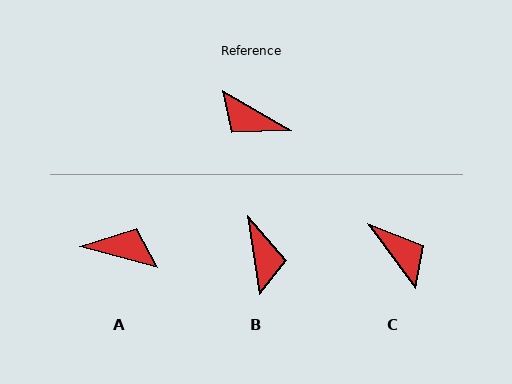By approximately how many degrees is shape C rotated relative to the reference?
Approximately 157 degrees counter-clockwise.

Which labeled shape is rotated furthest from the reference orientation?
A, about 165 degrees away.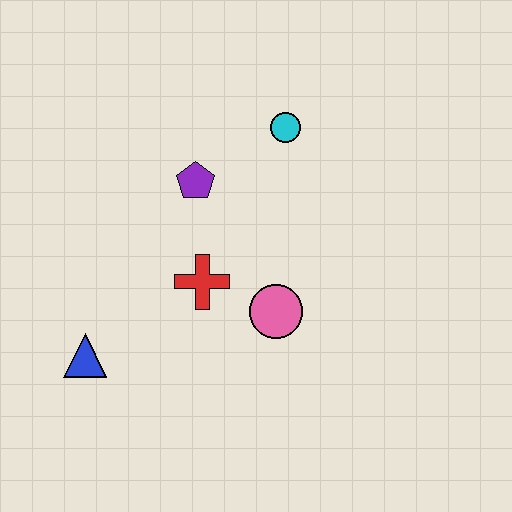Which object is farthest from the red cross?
The cyan circle is farthest from the red cross.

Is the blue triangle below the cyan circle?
Yes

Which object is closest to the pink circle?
The red cross is closest to the pink circle.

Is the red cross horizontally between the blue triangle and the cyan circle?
Yes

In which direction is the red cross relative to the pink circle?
The red cross is to the left of the pink circle.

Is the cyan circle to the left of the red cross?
No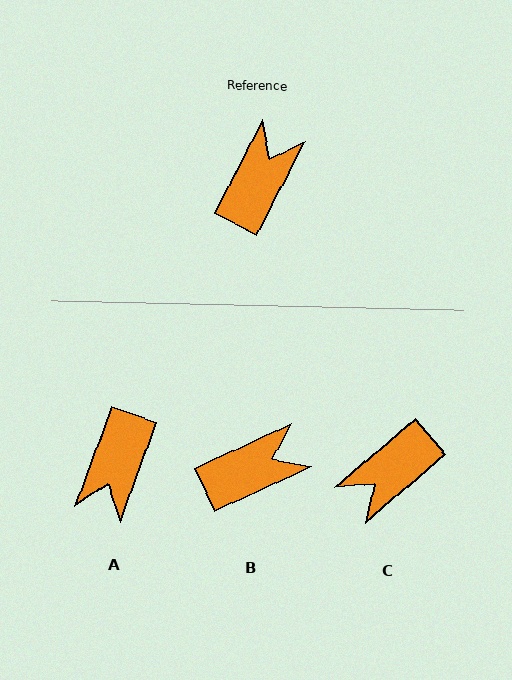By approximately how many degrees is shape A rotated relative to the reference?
Approximately 173 degrees clockwise.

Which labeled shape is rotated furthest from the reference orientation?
A, about 173 degrees away.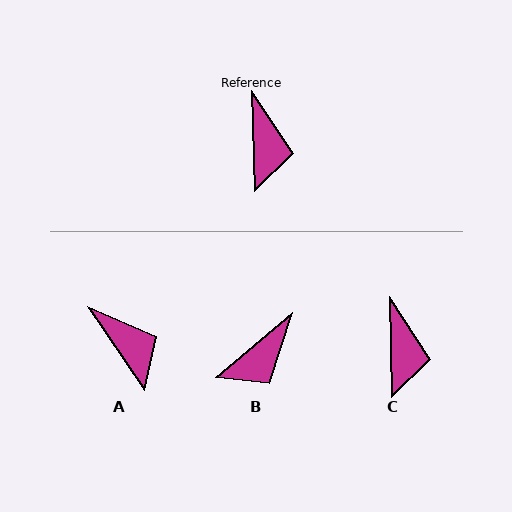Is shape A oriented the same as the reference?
No, it is off by about 33 degrees.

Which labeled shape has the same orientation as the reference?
C.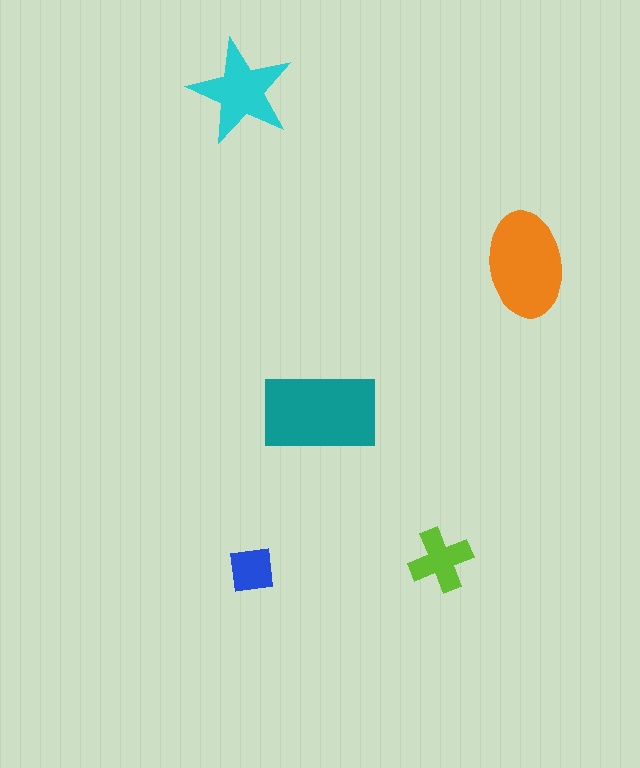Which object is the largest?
The teal rectangle.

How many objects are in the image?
There are 5 objects in the image.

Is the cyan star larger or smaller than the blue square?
Larger.